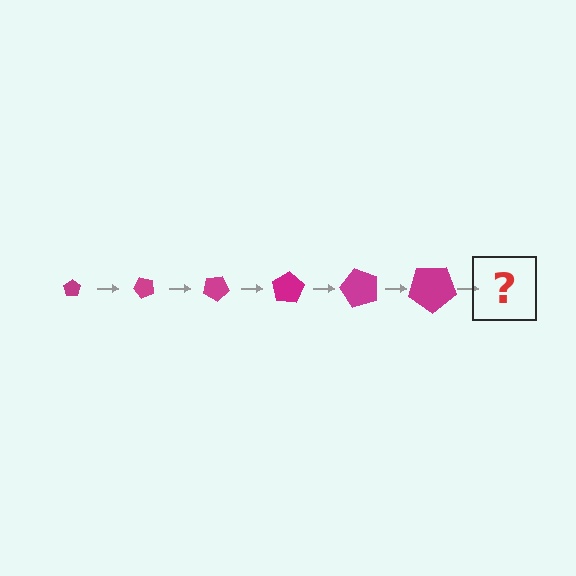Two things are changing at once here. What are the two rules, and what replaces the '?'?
The two rules are that the pentagon grows larger each step and it rotates 50 degrees each step. The '?' should be a pentagon, larger than the previous one and rotated 300 degrees from the start.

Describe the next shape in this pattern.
It should be a pentagon, larger than the previous one and rotated 300 degrees from the start.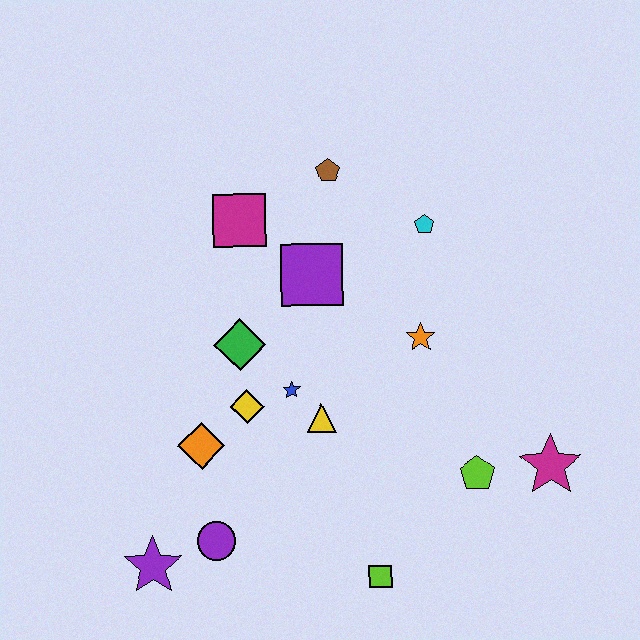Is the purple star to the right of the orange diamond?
No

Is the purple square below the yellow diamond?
No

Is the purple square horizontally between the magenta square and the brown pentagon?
Yes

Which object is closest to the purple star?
The purple circle is closest to the purple star.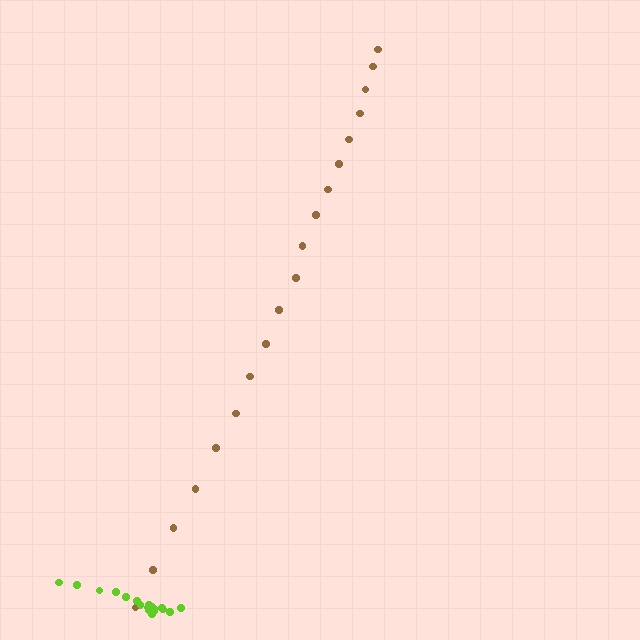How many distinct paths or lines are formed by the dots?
There are 2 distinct paths.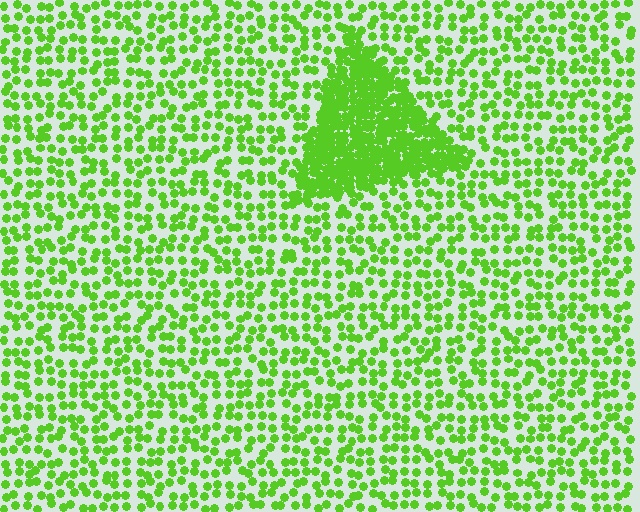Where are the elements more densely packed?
The elements are more densely packed inside the triangle boundary.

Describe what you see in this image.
The image contains small lime elements arranged at two different densities. A triangle-shaped region is visible where the elements are more densely packed than the surrounding area.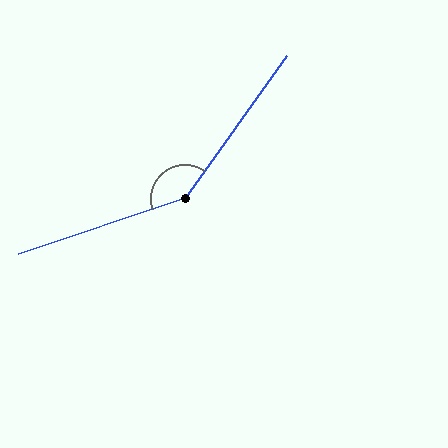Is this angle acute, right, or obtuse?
It is obtuse.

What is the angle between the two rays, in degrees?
Approximately 144 degrees.